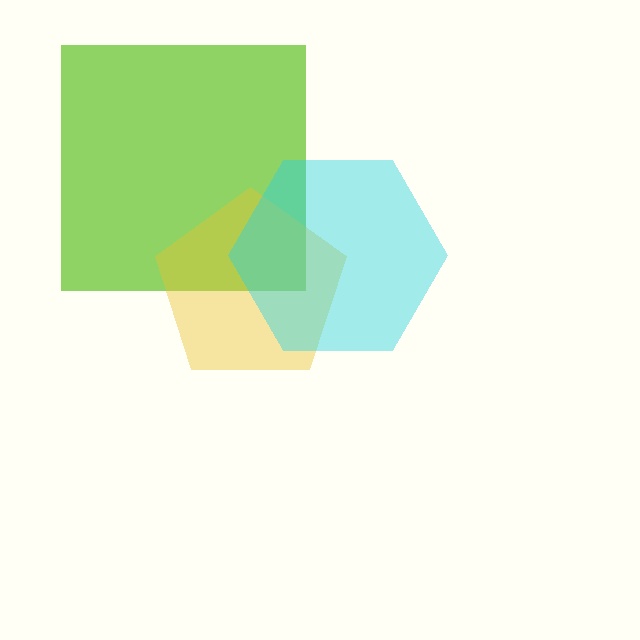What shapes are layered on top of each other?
The layered shapes are: a lime square, a yellow pentagon, a cyan hexagon.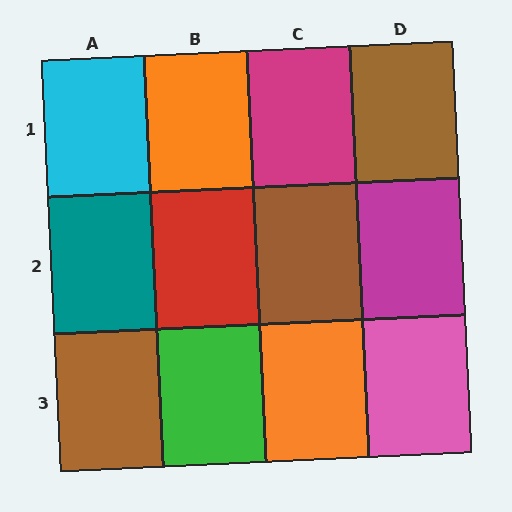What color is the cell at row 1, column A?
Cyan.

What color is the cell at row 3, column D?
Pink.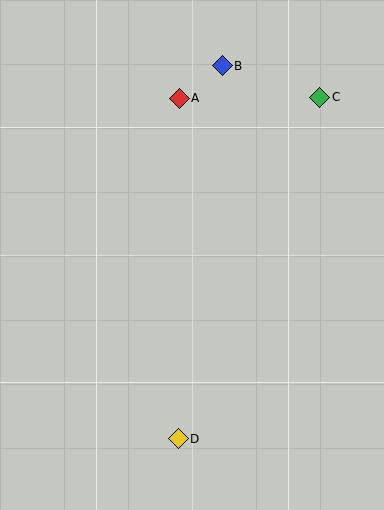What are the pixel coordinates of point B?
Point B is at (222, 66).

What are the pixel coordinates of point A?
Point A is at (179, 98).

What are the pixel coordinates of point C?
Point C is at (320, 97).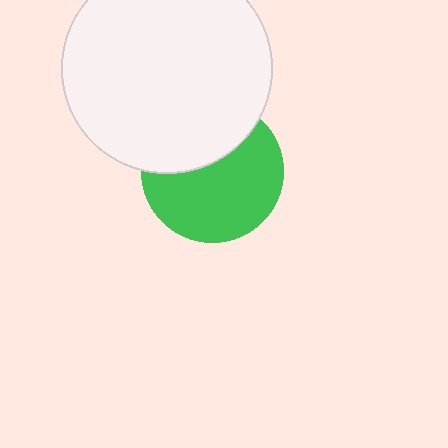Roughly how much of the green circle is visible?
About half of it is visible (roughly 63%).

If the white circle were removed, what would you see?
You would see the complete green circle.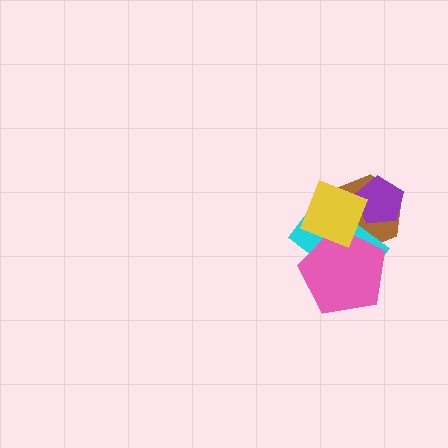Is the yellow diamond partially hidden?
No, no other shape covers it.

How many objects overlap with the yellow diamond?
4 objects overlap with the yellow diamond.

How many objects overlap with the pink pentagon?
3 objects overlap with the pink pentagon.